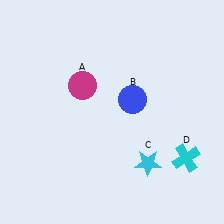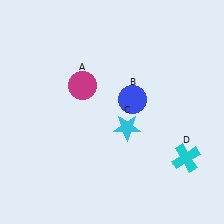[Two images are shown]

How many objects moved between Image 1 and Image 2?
1 object moved between the two images.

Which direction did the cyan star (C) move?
The cyan star (C) moved up.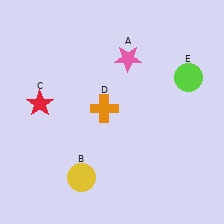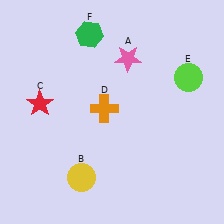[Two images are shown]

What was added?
A green hexagon (F) was added in Image 2.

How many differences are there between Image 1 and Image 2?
There is 1 difference between the two images.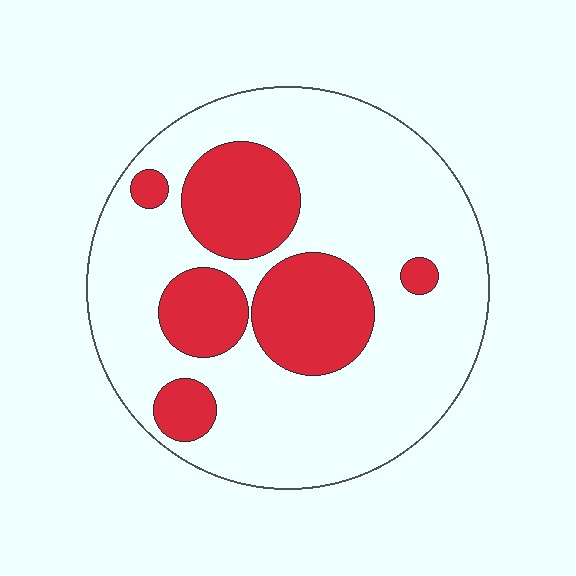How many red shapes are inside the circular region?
6.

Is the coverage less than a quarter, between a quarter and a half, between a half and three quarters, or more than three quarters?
Between a quarter and a half.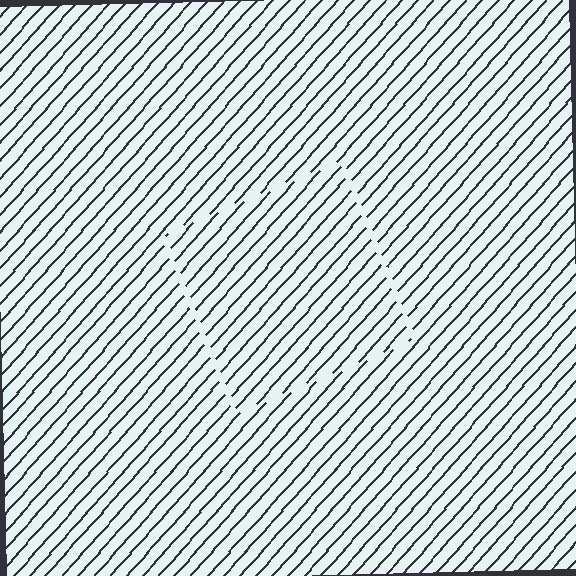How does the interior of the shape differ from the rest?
The interior of the shape contains the same grating, shifted by half a period — the contour is defined by the phase discontinuity where line-ends from the inner and outer gratings abut.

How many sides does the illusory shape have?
4 sides — the line-ends trace a square.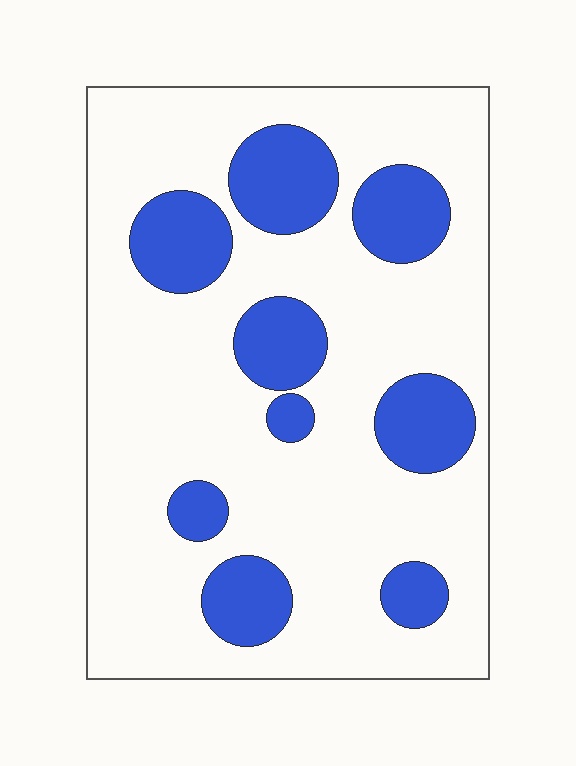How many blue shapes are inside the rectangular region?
9.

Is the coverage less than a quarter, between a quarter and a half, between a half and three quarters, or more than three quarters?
Less than a quarter.